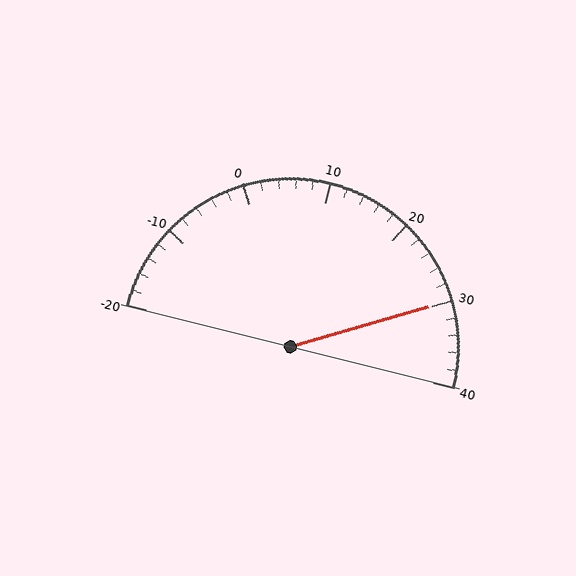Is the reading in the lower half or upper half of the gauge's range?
The reading is in the upper half of the range (-20 to 40).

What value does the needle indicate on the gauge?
The needle indicates approximately 30.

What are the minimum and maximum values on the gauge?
The gauge ranges from -20 to 40.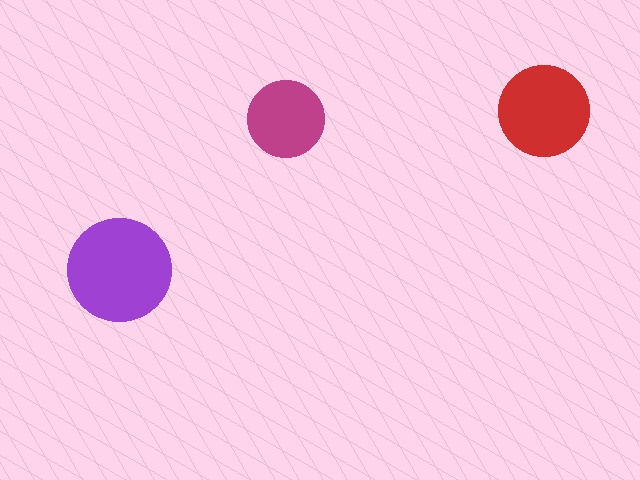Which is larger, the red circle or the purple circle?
The purple one.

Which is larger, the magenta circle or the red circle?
The red one.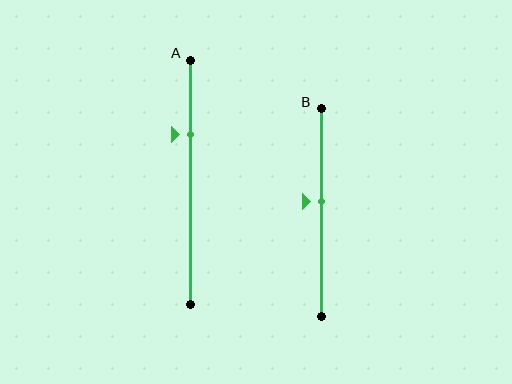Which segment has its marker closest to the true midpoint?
Segment B has its marker closest to the true midpoint.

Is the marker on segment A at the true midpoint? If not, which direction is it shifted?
No, the marker on segment A is shifted upward by about 20% of the segment length.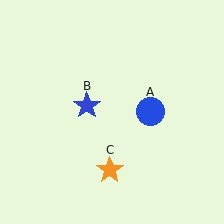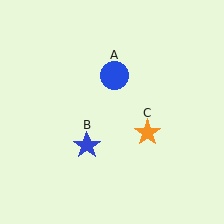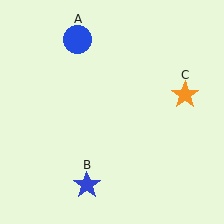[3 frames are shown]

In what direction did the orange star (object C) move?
The orange star (object C) moved up and to the right.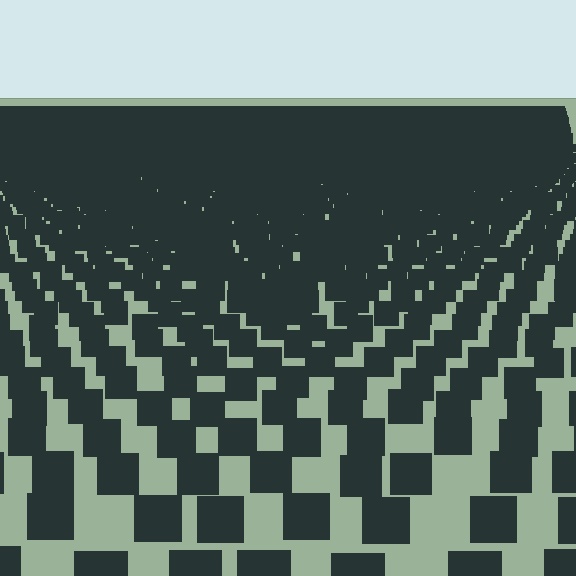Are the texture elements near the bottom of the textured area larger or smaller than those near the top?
Larger. Near the bottom, elements are closer to the viewer and appear at a bigger on-screen size.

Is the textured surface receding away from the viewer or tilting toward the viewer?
The surface is receding away from the viewer. Texture elements get smaller and denser toward the top.